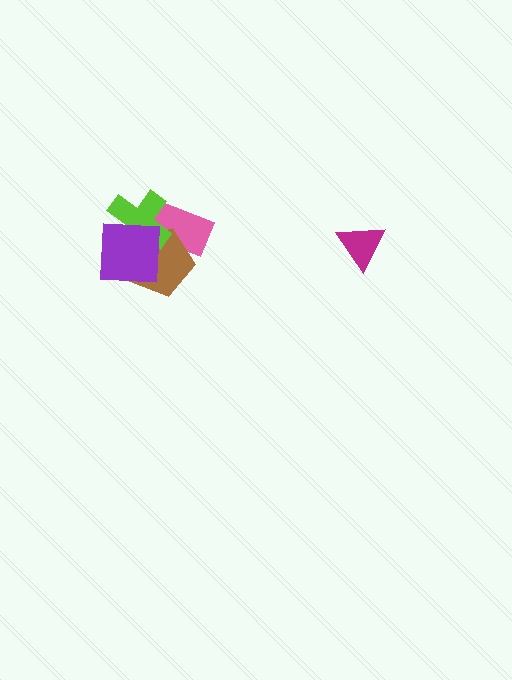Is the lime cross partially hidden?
Yes, it is partially covered by another shape.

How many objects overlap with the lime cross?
3 objects overlap with the lime cross.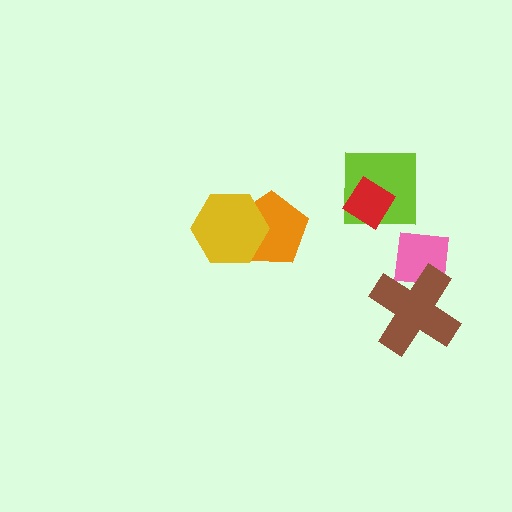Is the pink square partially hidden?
Yes, it is partially covered by another shape.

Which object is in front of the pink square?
The brown cross is in front of the pink square.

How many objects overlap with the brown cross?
1 object overlaps with the brown cross.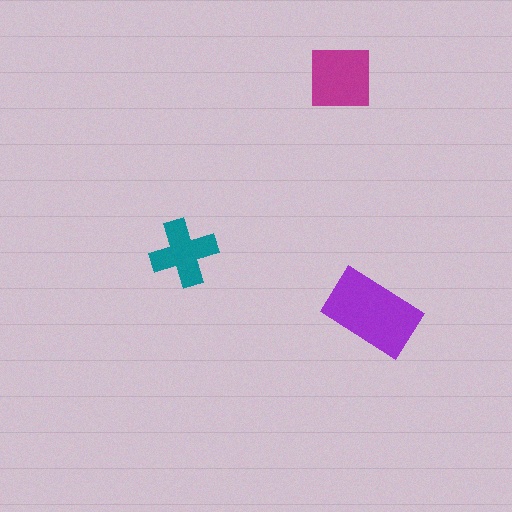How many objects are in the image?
There are 3 objects in the image.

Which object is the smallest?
The teal cross.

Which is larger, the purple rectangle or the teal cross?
The purple rectangle.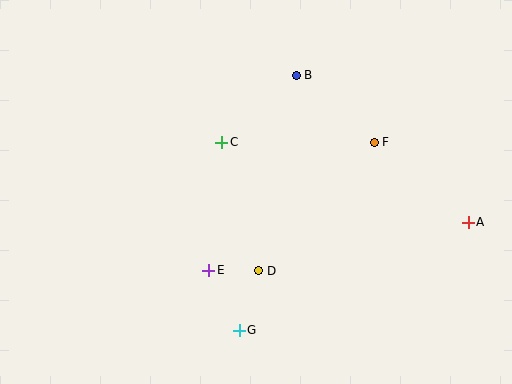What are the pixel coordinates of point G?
Point G is at (239, 330).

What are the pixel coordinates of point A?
Point A is at (468, 222).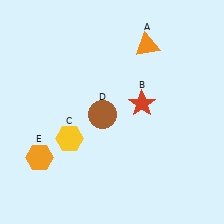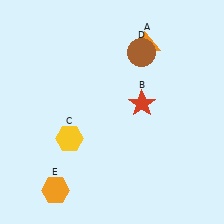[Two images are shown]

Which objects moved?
The objects that moved are: the brown circle (D), the orange hexagon (E).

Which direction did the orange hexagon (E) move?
The orange hexagon (E) moved down.